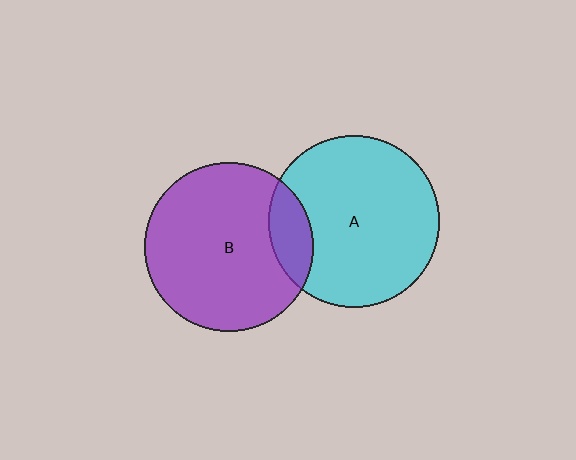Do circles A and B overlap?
Yes.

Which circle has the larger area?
Circle A (cyan).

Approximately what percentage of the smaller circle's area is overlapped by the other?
Approximately 15%.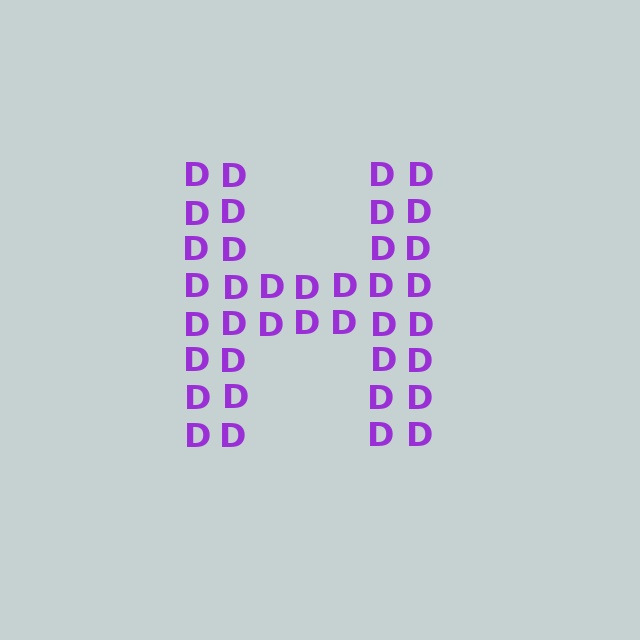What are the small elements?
The small elements are letter D's.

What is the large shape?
The large shape is the letter H.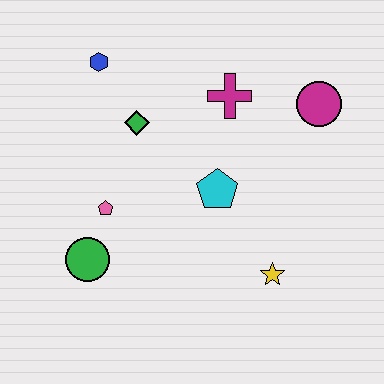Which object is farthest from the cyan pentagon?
The blue hexagon is farthest from the cyan pentagon.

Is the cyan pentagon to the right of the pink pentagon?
Yes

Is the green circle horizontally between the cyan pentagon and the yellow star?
No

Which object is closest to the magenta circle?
The magenta cross is closest to the magenta circle.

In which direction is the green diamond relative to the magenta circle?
The green diamond is to the left of the magenta circle.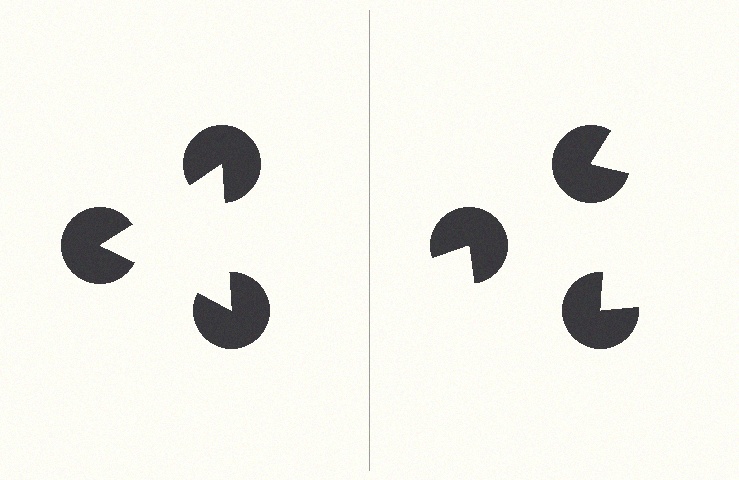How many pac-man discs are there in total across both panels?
6 — 3 on each side.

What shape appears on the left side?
An illusory triangle.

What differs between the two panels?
The pac-man discs are positioned identically on both sides; only the wedge orientations differ. On the left they align to a triangle; on the right they are misaligned.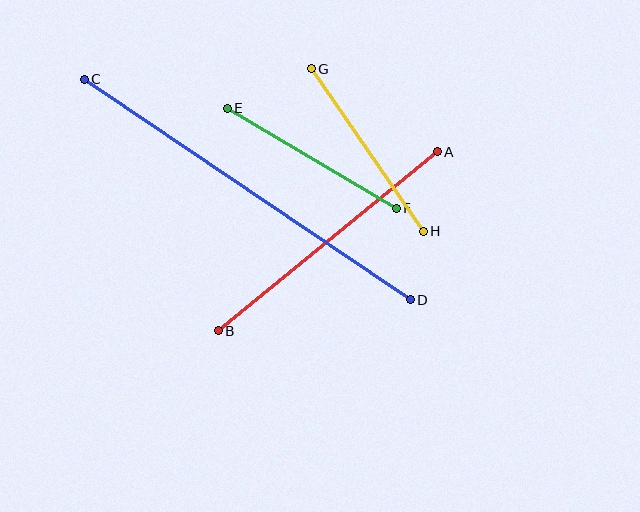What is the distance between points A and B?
The distance is approximately 283 pixels.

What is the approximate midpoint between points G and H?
The midpoint is at approximately (367, 150) pixels.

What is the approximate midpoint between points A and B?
The midpoint is at approximately (328, 241) pixels.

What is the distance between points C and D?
The distance is approximately 393 pixels.